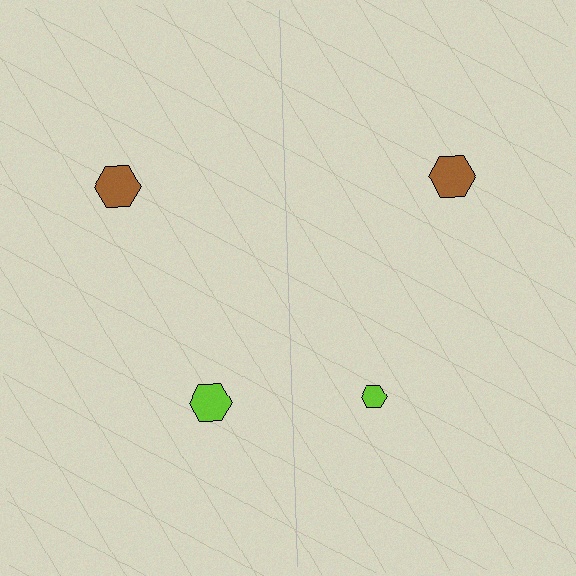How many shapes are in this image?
There are 4 shapes in this image.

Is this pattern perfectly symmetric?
No, the pattern is not perfectly symmetric. The lime hexagon on the right side has a different size than its mirror counterpart.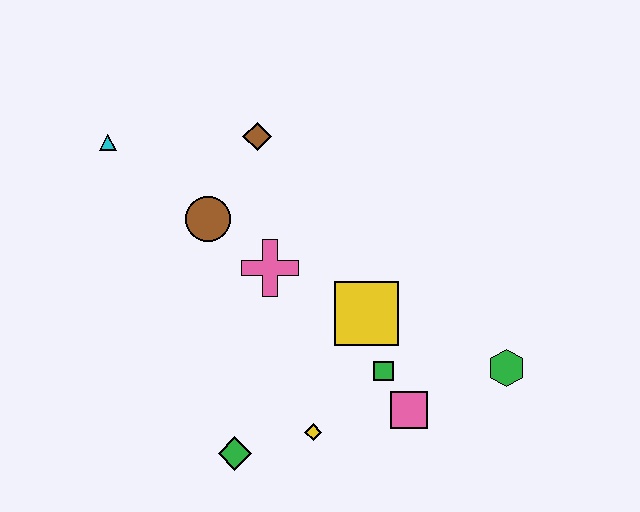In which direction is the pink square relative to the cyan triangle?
The pink square is to the right of the cyan triangle.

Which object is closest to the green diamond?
The yellow diamond is closest to the green diamond.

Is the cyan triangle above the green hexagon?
Yes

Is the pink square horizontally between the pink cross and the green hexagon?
Yes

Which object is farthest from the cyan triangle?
The green hexagon is farthest from the cyan triangle.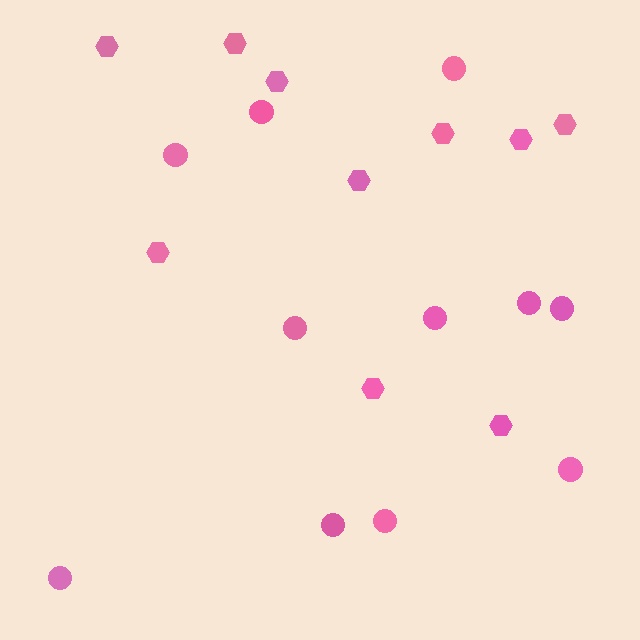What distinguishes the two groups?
There are 2 groups: one group of hexagons (10) and one group of circles (11).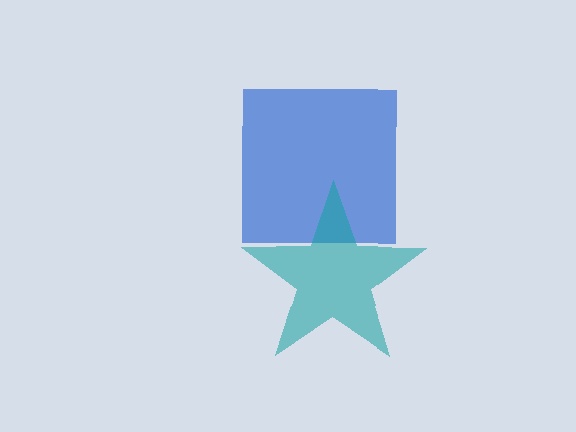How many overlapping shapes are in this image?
There are 2 overlapping shapes in the image.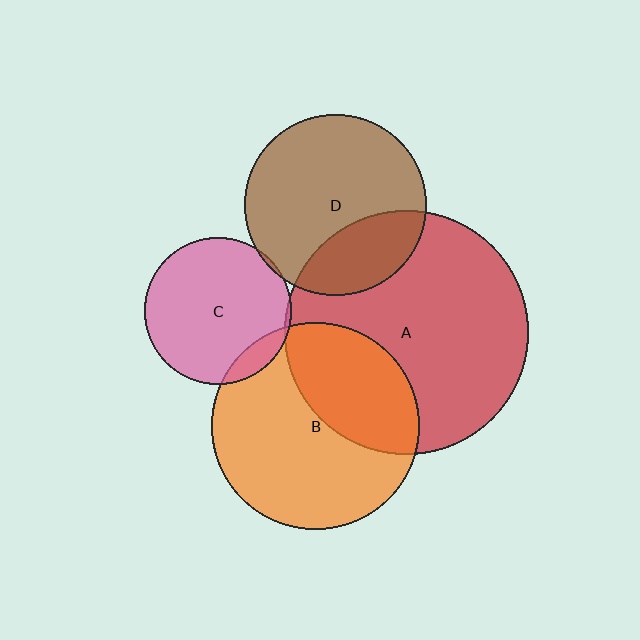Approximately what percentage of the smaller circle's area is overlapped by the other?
Approximately 5%.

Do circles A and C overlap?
Yes.